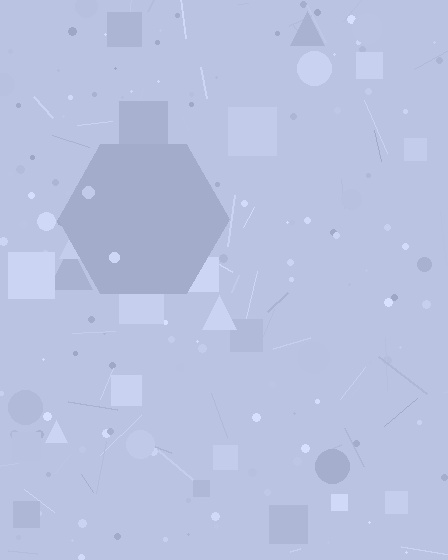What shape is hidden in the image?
A hexagon is hidden in the image.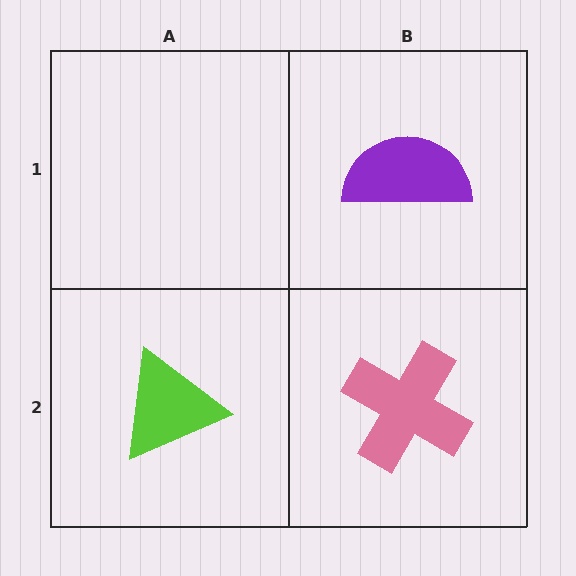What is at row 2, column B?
A pink cross.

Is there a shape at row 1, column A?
No, that cell is empty.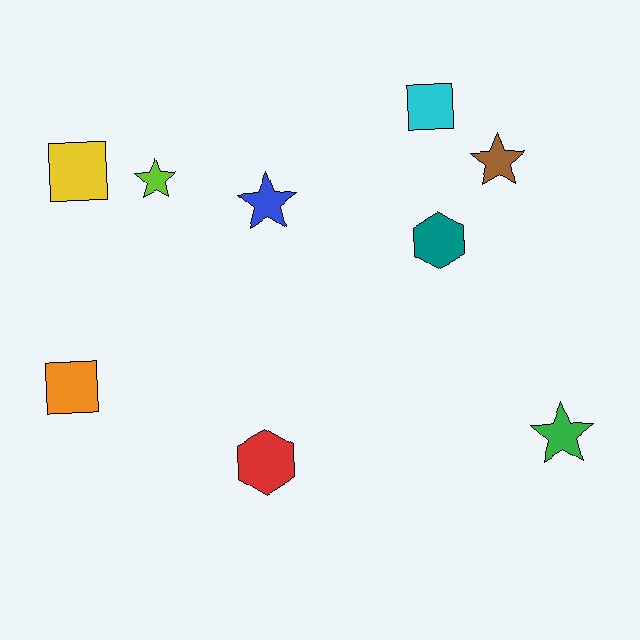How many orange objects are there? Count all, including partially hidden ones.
There is 1 orange object.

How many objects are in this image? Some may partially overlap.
There are 9 objects.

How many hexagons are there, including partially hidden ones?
There are 2 hexagons.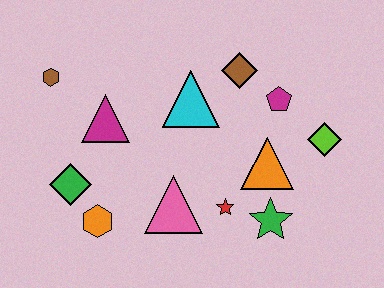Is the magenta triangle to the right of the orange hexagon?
Yes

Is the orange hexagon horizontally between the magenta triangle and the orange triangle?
No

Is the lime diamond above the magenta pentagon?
No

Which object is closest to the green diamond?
The orange hexagon is closest to the green diamond.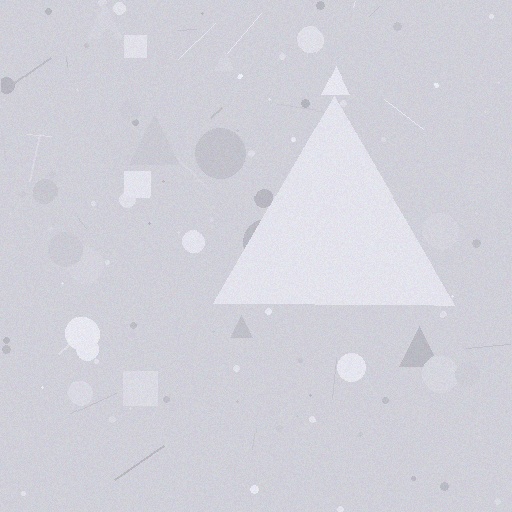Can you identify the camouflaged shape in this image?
The camouflaged shape is a triangle.